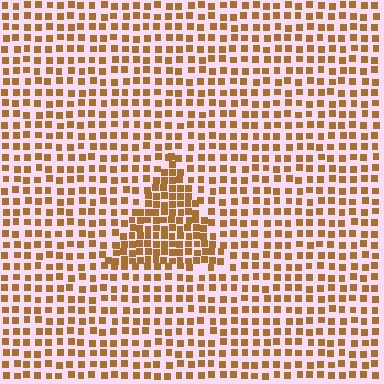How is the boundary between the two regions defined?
The boundary is defined by a change in element density (approximately 1.8x ratio). All elements are the same color, size, and shape.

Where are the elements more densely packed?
The elements are more densely packed inside the triangle boundary.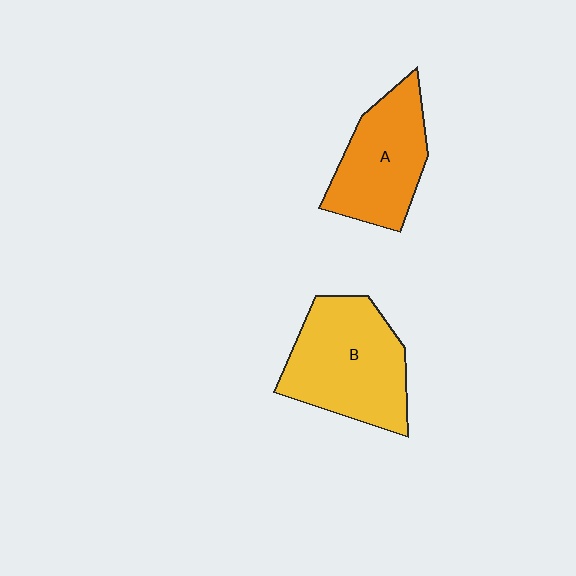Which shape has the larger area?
Shape B (yellow).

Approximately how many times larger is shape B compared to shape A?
Approximately 1.2 times.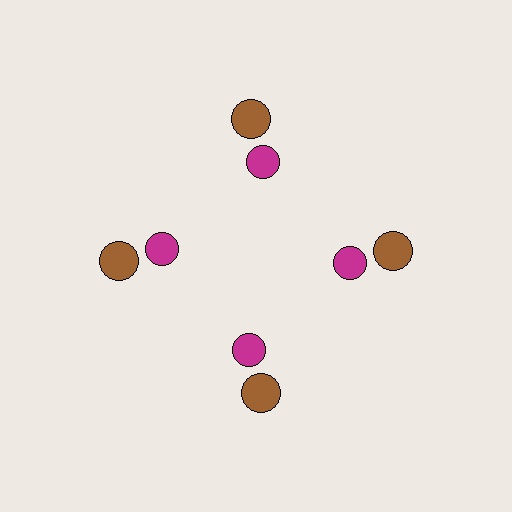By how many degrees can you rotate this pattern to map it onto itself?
The pattern maps onto itself every 90 degrees of rotation.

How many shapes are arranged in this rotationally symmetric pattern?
There are 8 shapes, arranged in 4 groups of 2.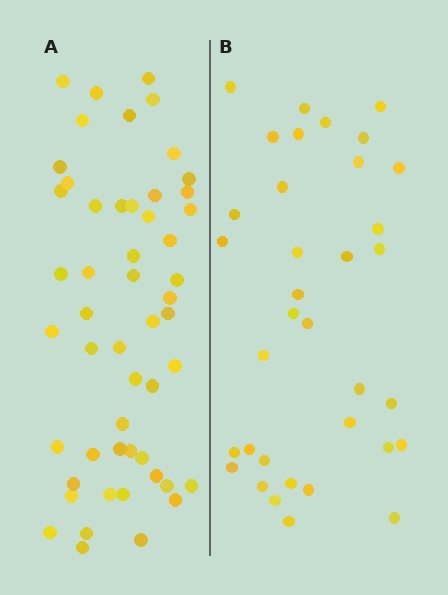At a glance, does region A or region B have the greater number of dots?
Region A (the left region) has more dots.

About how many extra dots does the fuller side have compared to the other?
Region A has approximately 15 more dots than region B.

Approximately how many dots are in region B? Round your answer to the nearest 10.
About 40 dots. (The exact count is 35, which rounds to 40.)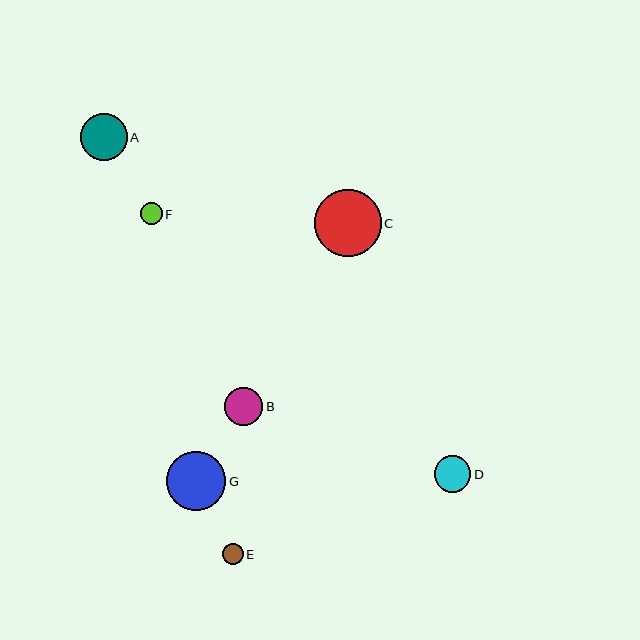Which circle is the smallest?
Circle E is the smallest with a size of approximately 21 pixels.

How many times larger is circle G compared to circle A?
Circle G is approximately 1.3 times the size of circle A.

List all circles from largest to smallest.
From largest to smallest: C, G, A, B, D, F, E.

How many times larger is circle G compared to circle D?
Circle G is approximately 1.6 times the size of circle D.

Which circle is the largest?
Circle C is the largest with a size of approximately 67 pixels.